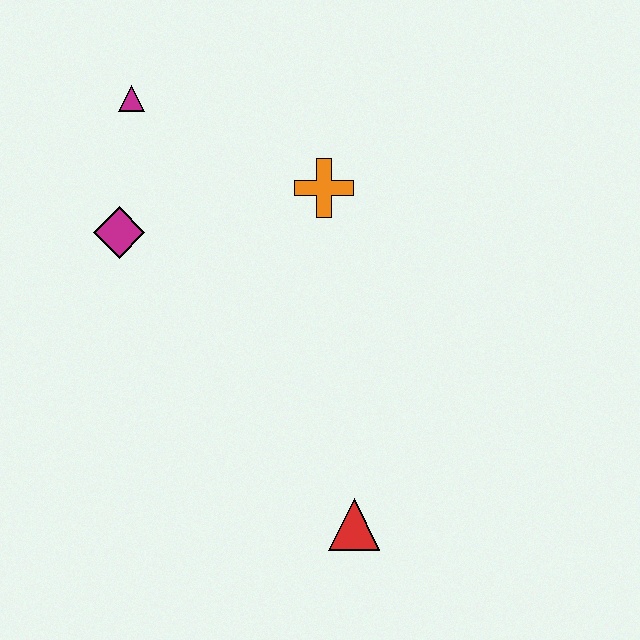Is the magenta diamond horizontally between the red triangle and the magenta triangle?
No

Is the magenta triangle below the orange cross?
No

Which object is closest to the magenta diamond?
The magenta triangle is closest to the magenta diamond.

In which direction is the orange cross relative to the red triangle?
The orange cross is above the red triangle.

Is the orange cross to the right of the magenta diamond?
Yes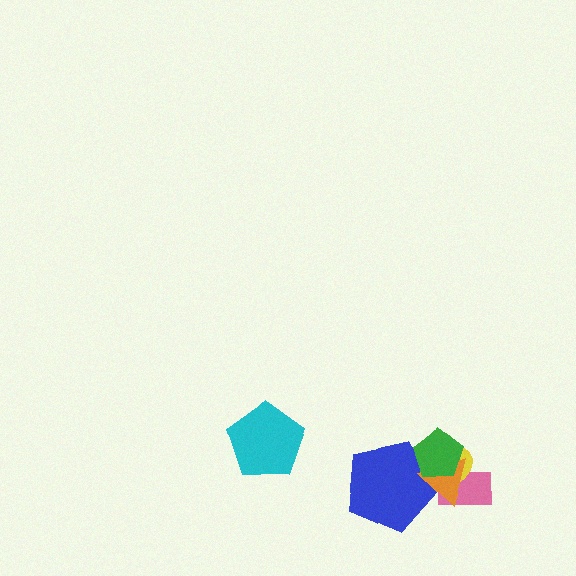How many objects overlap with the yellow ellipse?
4 objects overlap with the yellow ellipse.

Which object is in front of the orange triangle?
The green pentagon is in front of the orange triangle.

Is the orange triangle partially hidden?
Yes, it is partially covered by another shape.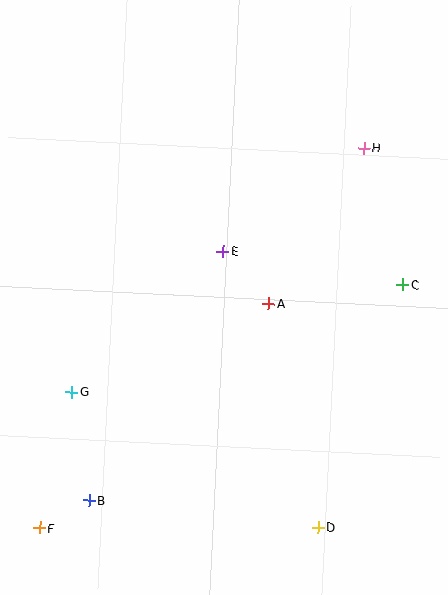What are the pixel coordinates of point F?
Point F is at (40, 528).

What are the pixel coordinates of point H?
Point H is at (364, 148).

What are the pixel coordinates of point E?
Point E is at (223, 251).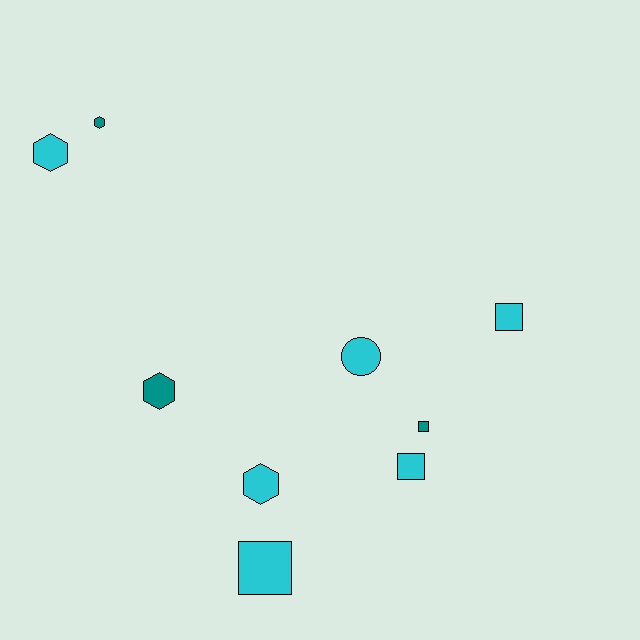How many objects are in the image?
There are 9 objects.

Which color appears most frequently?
Cyan, with 6 objects.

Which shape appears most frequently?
Square, with 4 objects.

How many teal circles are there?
There are no teal circles.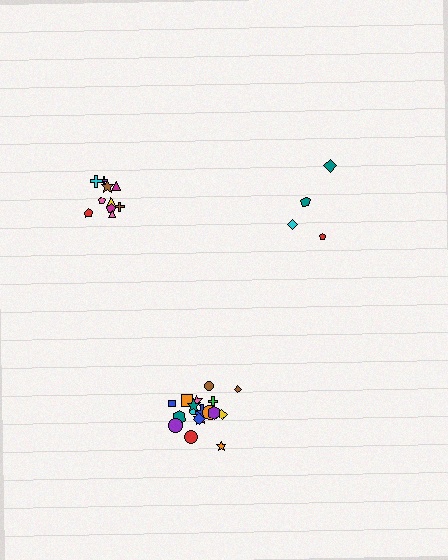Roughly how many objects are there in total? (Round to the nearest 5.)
Roughly 30 objects in total.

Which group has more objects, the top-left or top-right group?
The top-left group.